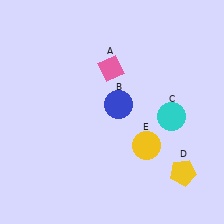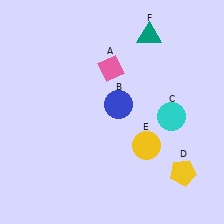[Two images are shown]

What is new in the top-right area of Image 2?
A teal triangle (F) was added in the top-right area of Image 2.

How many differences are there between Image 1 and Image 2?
There is 1 difference between the two images.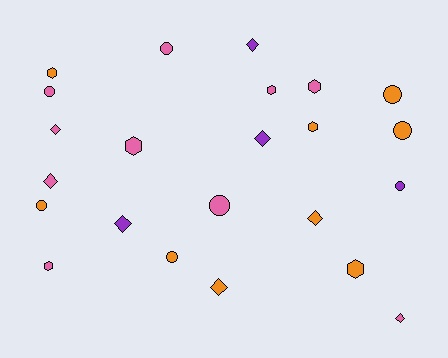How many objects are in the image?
There are 23 objects.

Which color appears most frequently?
Pink, with 10 objects.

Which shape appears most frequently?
Circle, with 8 objects.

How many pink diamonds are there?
There are 3 pink diamonds.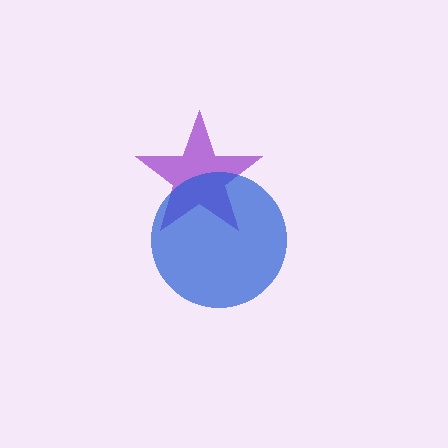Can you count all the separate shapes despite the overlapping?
Yes, there are 2 separate shapes.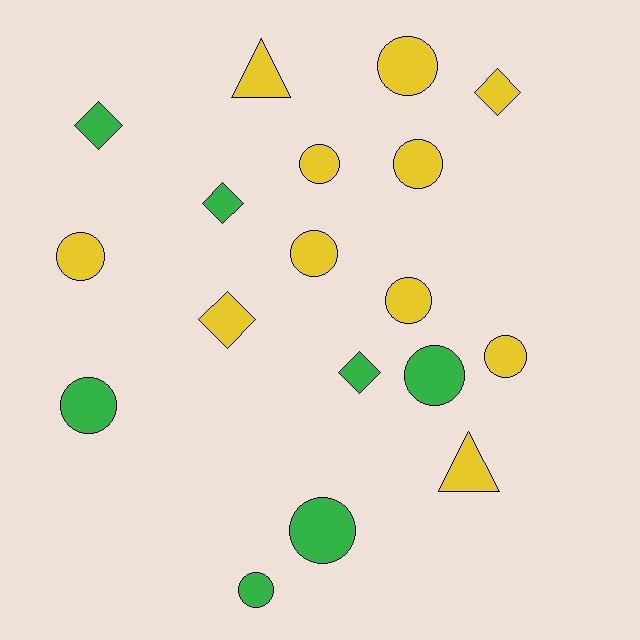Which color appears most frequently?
Yellow, with 11 objects.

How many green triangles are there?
There are no green triangles.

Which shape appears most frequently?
Circle, with 11 objects.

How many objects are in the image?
There are 18 objects.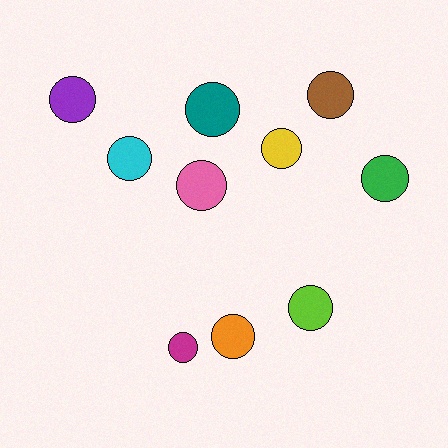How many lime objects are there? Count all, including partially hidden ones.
There is 1 lime object.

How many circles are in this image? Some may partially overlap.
There are 10 circles.